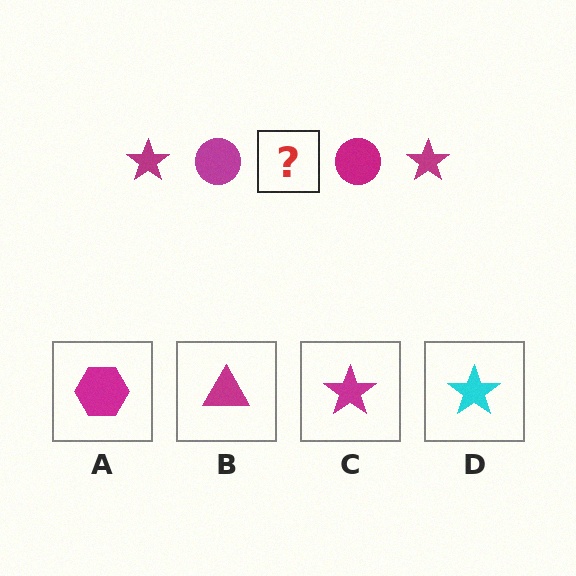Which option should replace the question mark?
Option C.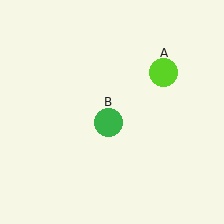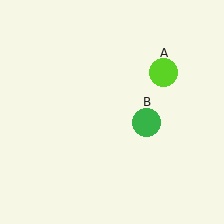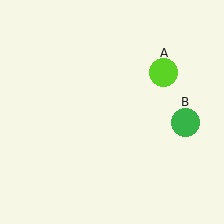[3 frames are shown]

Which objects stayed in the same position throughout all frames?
Lime circle (object A) remained stationary.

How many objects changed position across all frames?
1 object changed position: green circle (object B).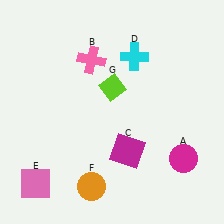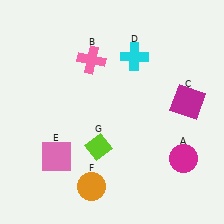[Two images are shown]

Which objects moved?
The objects that moved are: the magenta square (C), the pink square (E), the lime diamond (G).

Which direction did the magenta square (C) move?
The magenta square (C) moved right.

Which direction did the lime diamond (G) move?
The lime diamond (G) moved down.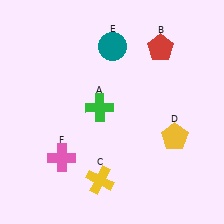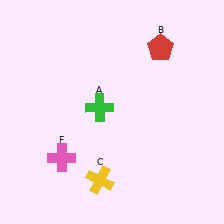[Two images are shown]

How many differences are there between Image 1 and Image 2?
There are 2 differences between the two images.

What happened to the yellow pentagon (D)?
The yellow pentagon (D) was removed in Image 2. It was in the bottom-right area of Image 1.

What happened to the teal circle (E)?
The teal circle (E) was removed in Image 2. It was in the top-right area of Image 1.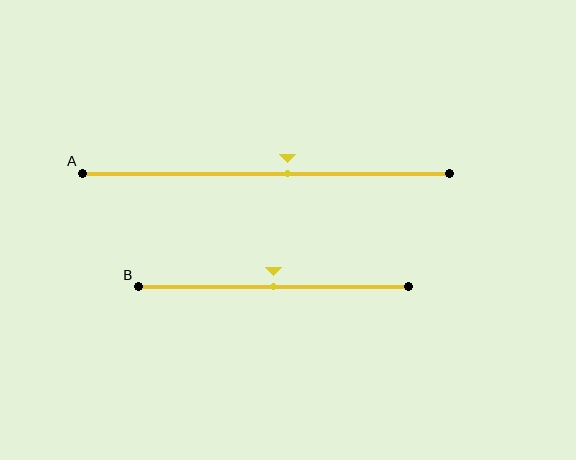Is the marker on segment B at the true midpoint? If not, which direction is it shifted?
Yes, the marker on segment B is at the true midpoint.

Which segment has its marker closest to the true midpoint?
Segment B has its marker closest to the true midpoint.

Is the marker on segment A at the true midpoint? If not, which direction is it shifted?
No, the marker on segment A is shifted to the right by about 6% of the segment length.